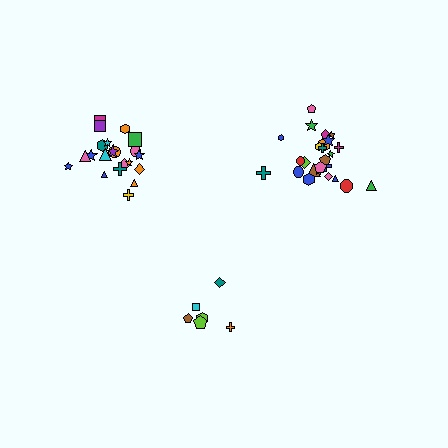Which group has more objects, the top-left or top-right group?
The top-right group.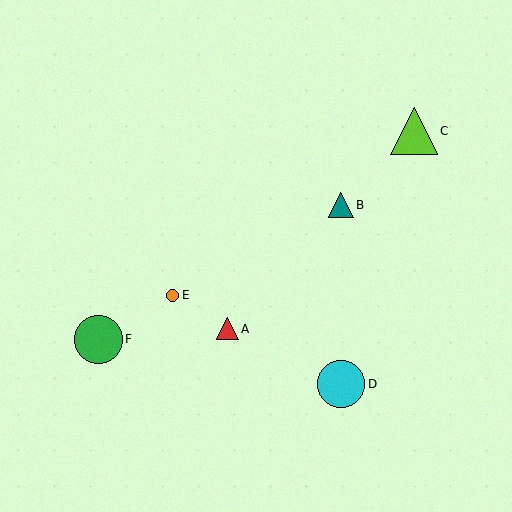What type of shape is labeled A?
Shape A is a red triangle.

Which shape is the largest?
The green circle (labeled F) is the largest.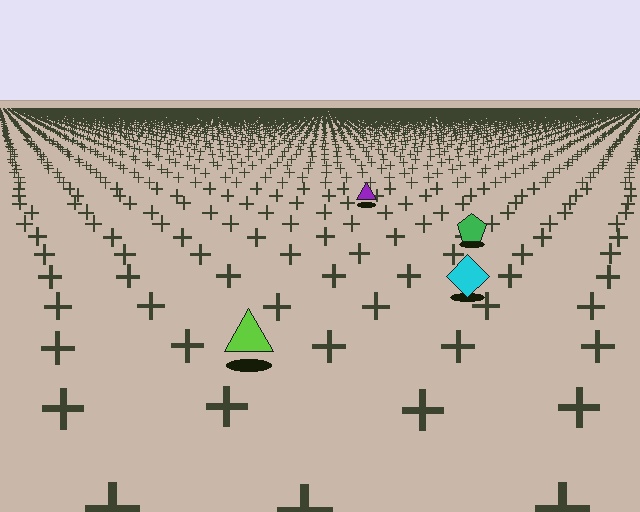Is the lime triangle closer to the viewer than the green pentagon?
Yes. The lime triangle is closer — you can tell from the texture gradient: the ground texture is coarser near it.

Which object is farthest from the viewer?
The purple triangle is farthest from the viewer. It appears smaller and the ground texture around it is denser.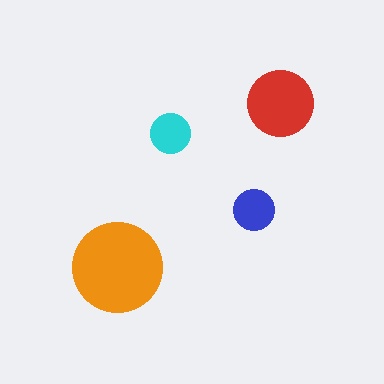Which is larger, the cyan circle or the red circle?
The red one.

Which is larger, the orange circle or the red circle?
The orange one.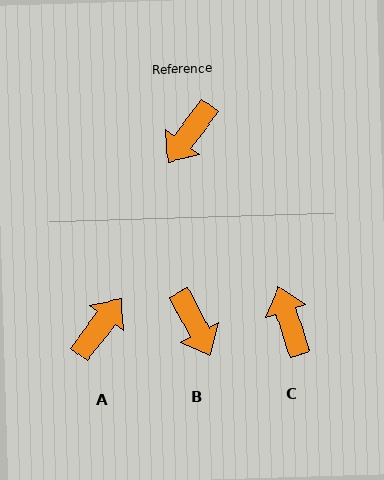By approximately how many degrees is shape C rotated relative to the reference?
Approximately 125 degrees clockwise.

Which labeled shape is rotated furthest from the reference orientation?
A, about 180 degrees away.